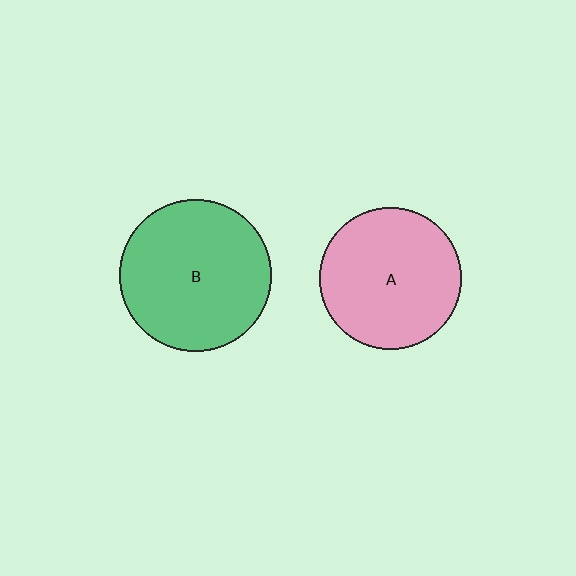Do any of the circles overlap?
No, none of the circles overlap.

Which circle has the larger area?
Circle B (green).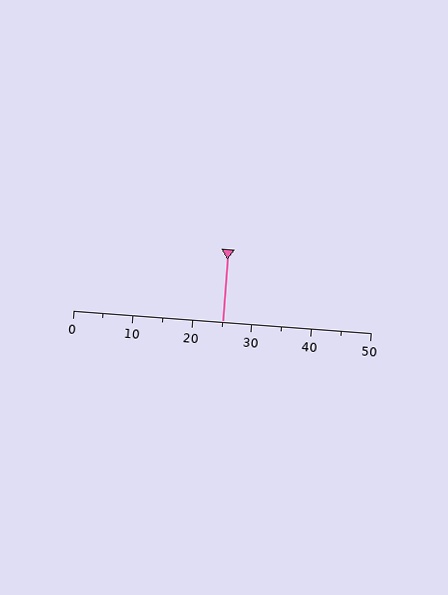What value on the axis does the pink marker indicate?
The marker indicates approximately 25.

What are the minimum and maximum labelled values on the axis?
The axis runs from 0 to 50.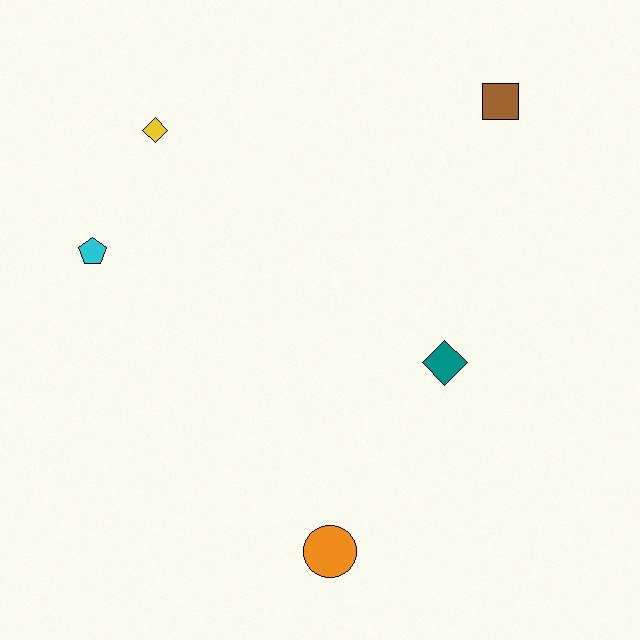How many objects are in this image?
There are 5 objects.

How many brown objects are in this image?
There is 1 brown object.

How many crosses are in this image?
There are no crosses.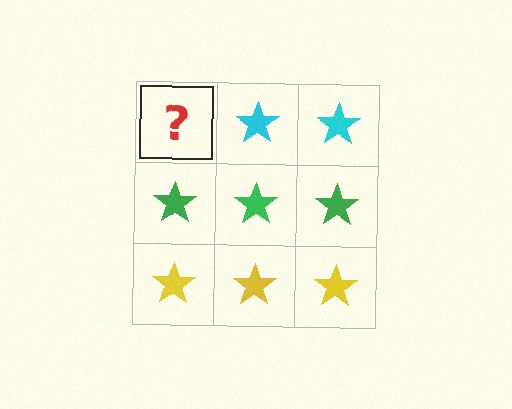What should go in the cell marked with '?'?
The missing cell should contain a cyan star.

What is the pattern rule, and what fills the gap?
The rule is that each row has a consistent color. The gap should be filled with a cyan star.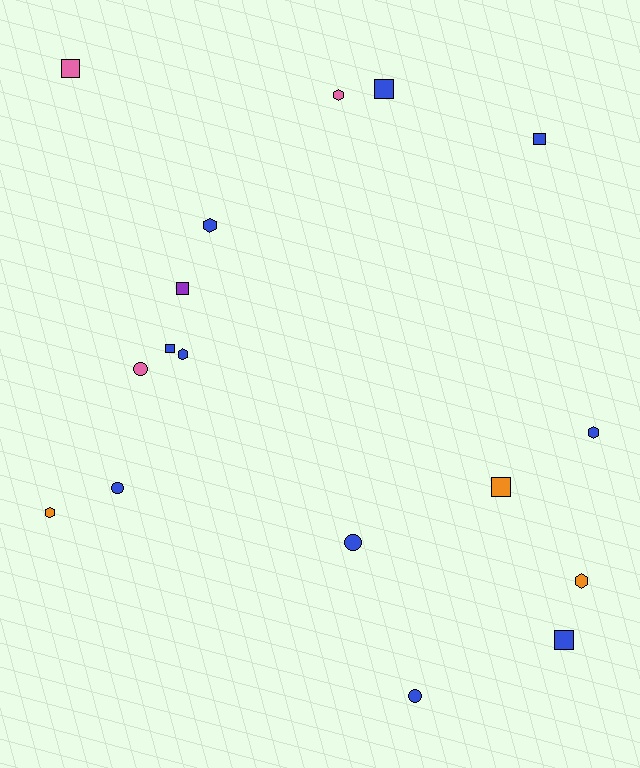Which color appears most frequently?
Blue, with 10 objects.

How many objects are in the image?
There are 17 objects.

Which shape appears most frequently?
Square, with 7 objects.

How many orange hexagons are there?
There are 2 orange hexagons.